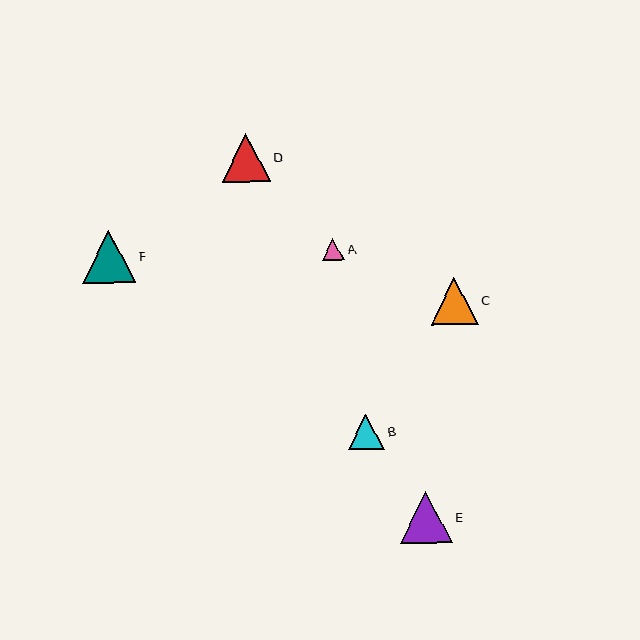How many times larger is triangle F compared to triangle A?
Triangle F is approximately 2.4 times the size of triangle A.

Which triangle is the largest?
Triangle F is the largest with a size of approximately 53 pixels.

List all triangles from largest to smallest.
From largest to smallest: F, E, D, C, B, A.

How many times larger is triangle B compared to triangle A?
Triangle B is approximately 1.6 times the size of triangle A.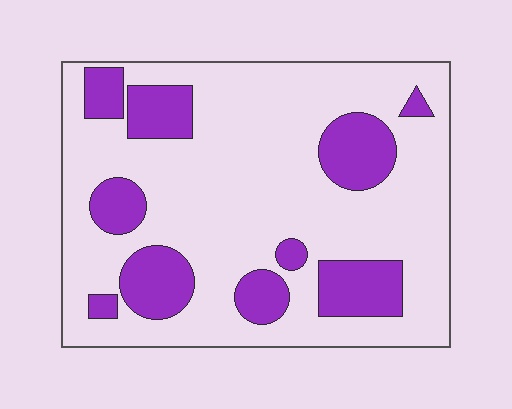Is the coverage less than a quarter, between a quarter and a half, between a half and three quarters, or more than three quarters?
Less than a quarter.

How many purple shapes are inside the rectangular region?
10.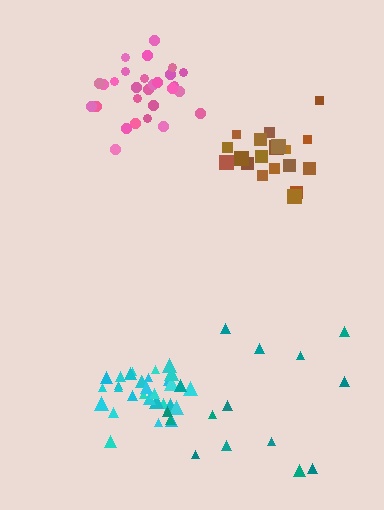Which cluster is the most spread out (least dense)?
Teal.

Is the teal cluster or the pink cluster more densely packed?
Pink.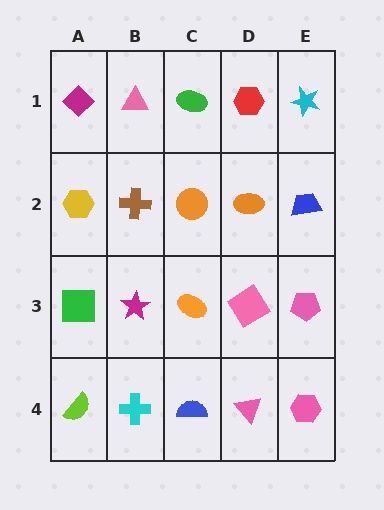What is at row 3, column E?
A pink pentagon.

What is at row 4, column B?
A cyan cross.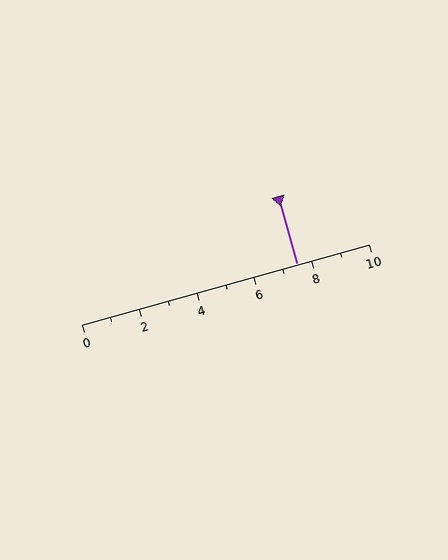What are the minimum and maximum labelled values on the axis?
The axis runs from 0 to 10.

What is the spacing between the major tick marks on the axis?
The major ticks are spaced 2 apart.